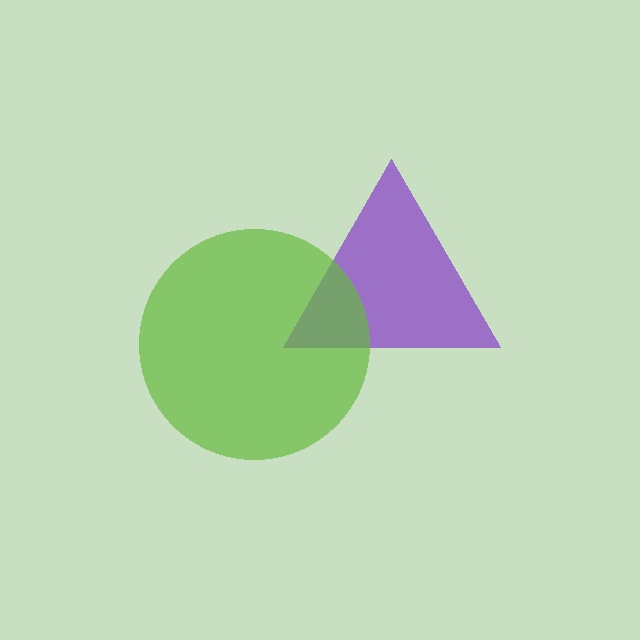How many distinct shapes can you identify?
There are 2 distinct shapes: a purple triangle, a lime circle.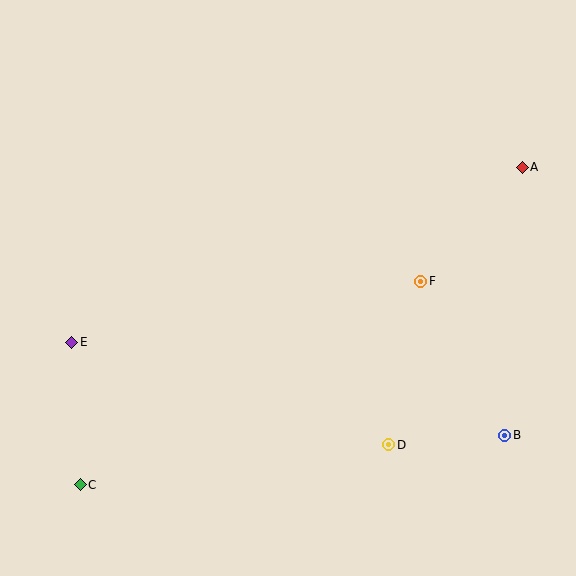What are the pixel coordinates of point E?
Point E is at (72, 342).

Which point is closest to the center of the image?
Point F at (421, 281) is closest to the center.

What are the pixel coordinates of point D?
Point D is at (389, 445).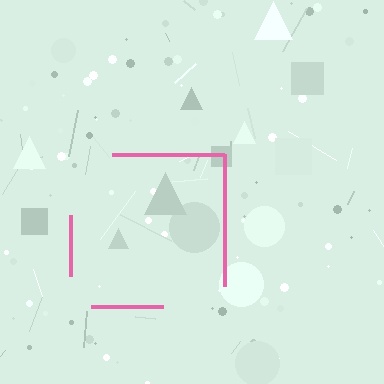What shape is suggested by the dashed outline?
The dashed outline suggests a square.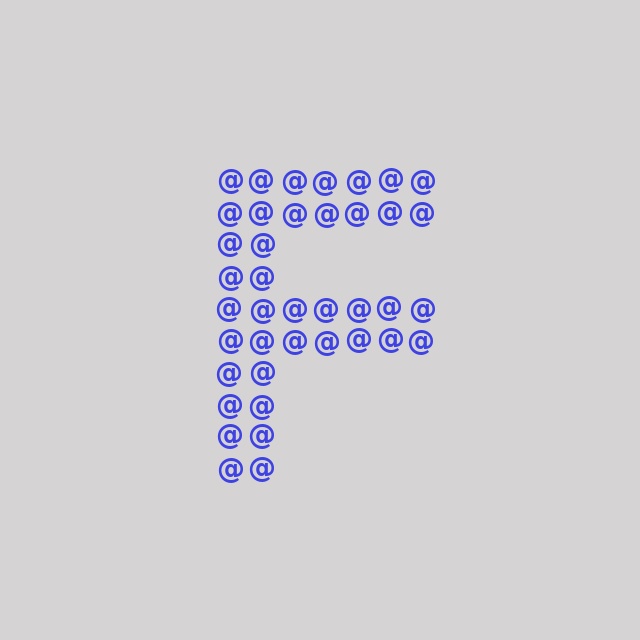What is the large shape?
The large shape is the letter F.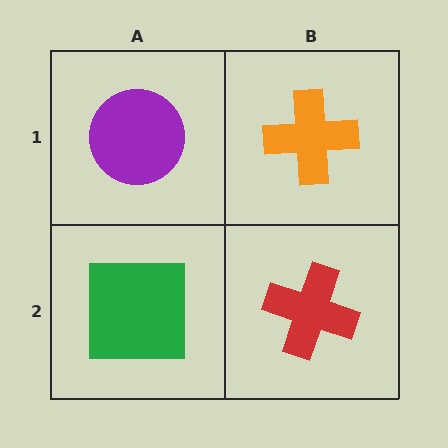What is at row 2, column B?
A red cross.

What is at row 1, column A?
A purple circle.